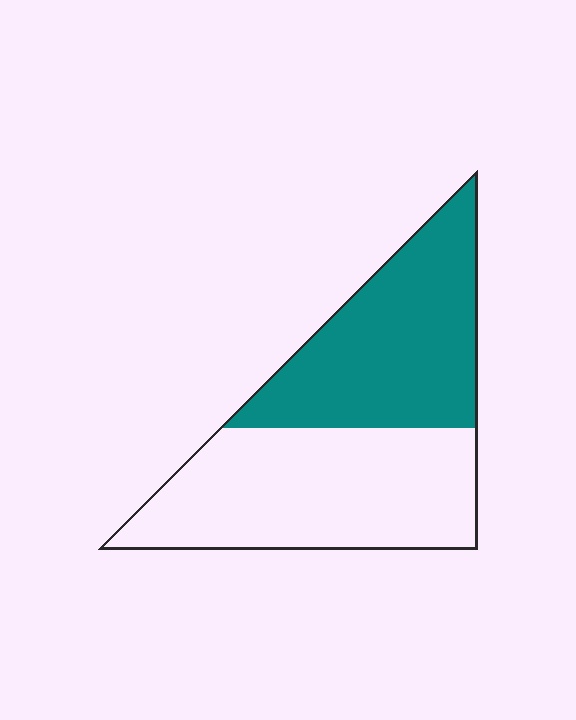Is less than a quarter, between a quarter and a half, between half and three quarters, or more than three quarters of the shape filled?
Between a quarter and a half.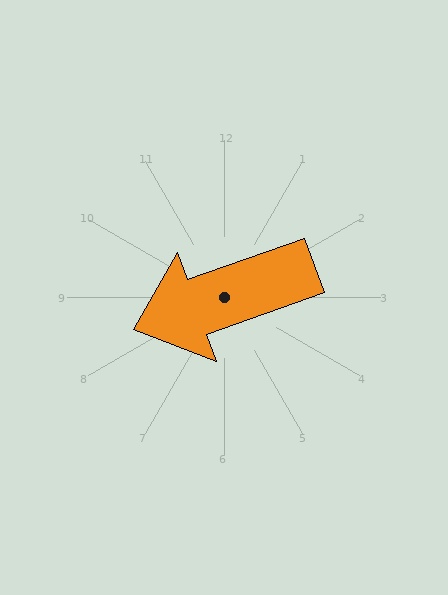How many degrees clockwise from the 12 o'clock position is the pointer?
Approximately 250 degrees.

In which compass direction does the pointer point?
West.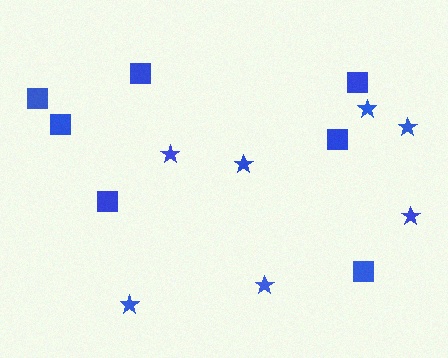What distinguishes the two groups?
There are 2 groups: one group of stars (7) and one group of squares (7).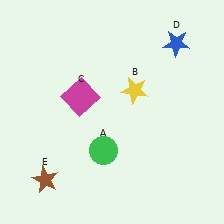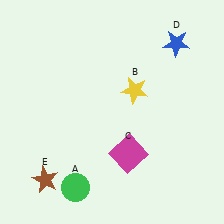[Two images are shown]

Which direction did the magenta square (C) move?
The magenta square (C) moved down.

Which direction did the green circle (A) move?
The green circle (A) moved down.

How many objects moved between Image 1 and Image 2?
2 objects moved between the two images.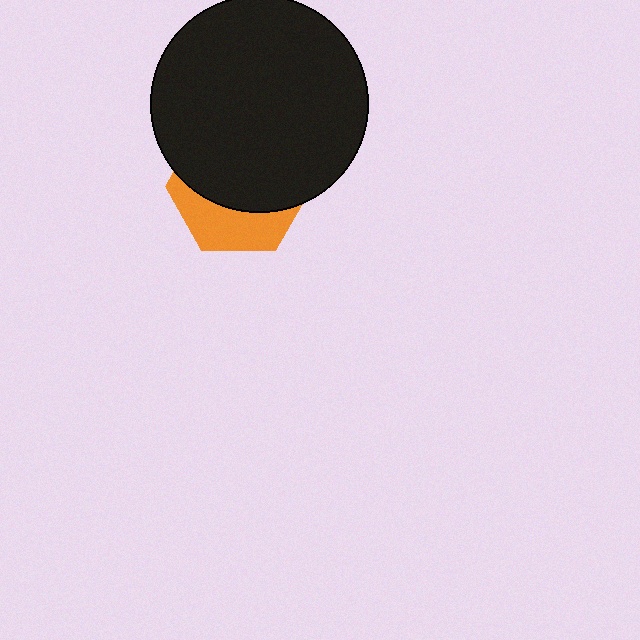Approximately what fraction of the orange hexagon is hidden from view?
Roughly 66% of the orange hexagon is hidden behind the black circle.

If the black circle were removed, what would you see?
You would see the complete orange hexagon.